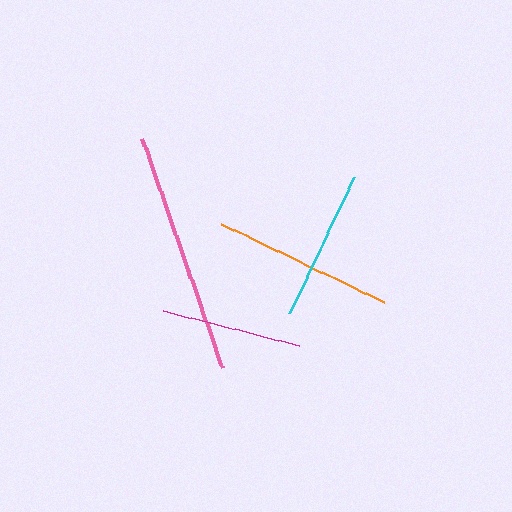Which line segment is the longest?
The pink line is the longest at approximately 242 pixels.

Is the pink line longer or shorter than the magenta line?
The pink line is longer than the magenta line.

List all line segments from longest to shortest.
From longest to shortest: pink, orange, cyan, magenta.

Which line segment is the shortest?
The magenta line is the shortest at approximately 141 pixels.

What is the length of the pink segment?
The pink segment is approximately 242 pixels long.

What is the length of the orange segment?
The orange segment is approximately 180 pixels long.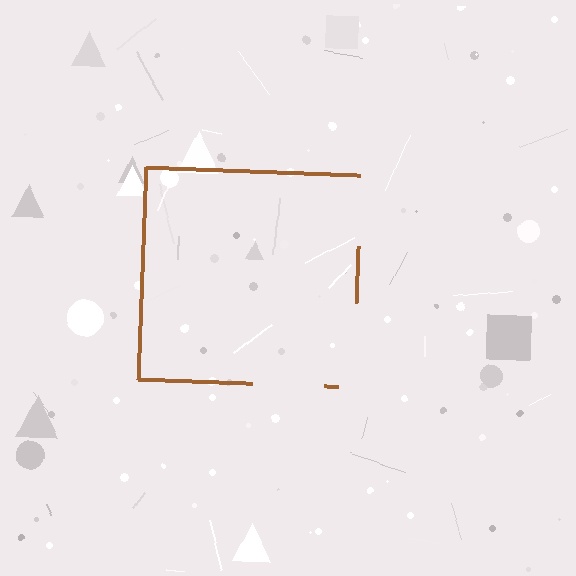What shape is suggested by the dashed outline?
The dashed outline suggests a square.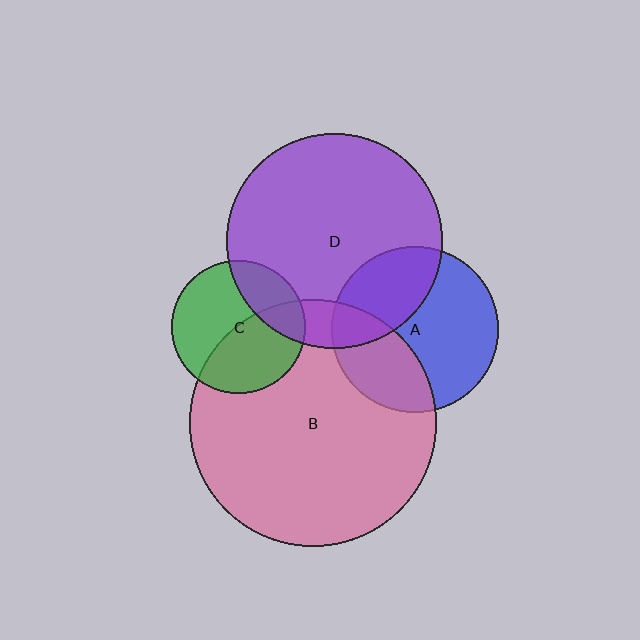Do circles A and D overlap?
Yes.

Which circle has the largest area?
Circle B (pink).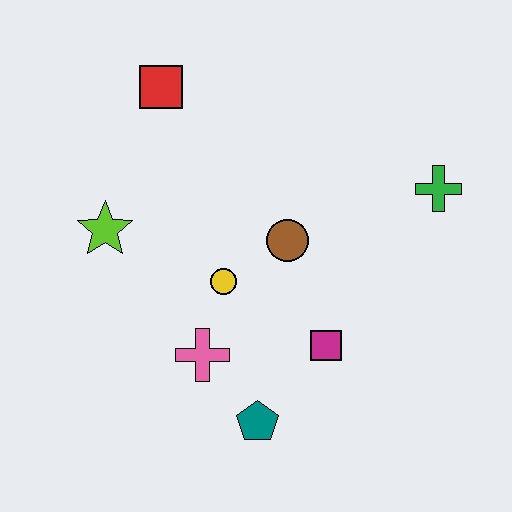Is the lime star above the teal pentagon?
Yes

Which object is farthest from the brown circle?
The red square is farthest from the brown circle.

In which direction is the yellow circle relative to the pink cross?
The yellow circle is above the pink cross.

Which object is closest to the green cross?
The brown circle is closest to the green cross.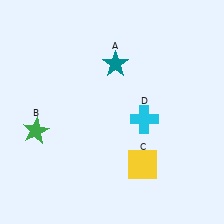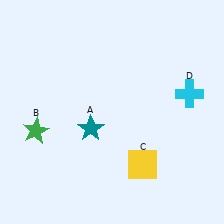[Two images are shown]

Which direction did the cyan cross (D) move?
The cyan cross (D) moved right.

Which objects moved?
The objects that moved are: the teal star (A), the cyan cross (D).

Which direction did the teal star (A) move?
The teal star (A) moved down.